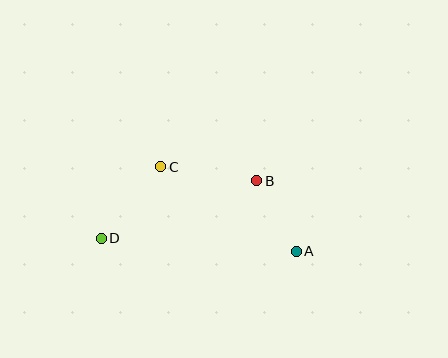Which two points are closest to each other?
Points A and B are closest to each other.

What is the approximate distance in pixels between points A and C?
The distance between A and C is approximately 160 pixels.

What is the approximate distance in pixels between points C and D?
The distance between C and D is approximately 93 pixels.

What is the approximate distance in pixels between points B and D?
The distance between B and D is approximately 165 pixels.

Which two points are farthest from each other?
Points A and D are farthest from each other.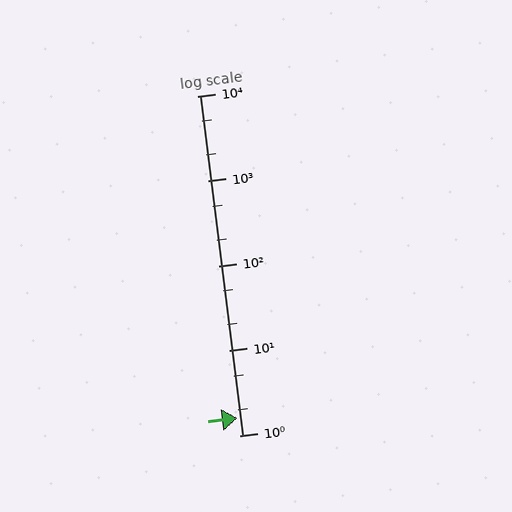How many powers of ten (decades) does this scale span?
The scale spans 4 decades, from 1 to 10000.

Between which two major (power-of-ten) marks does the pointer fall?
The pointer is between 1 and 10.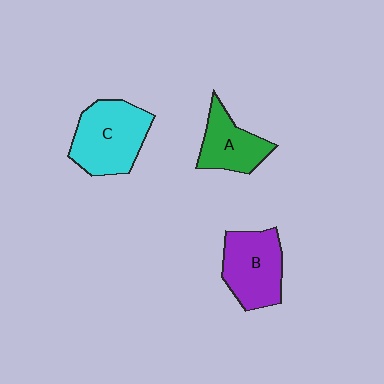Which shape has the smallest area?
Shape A (green).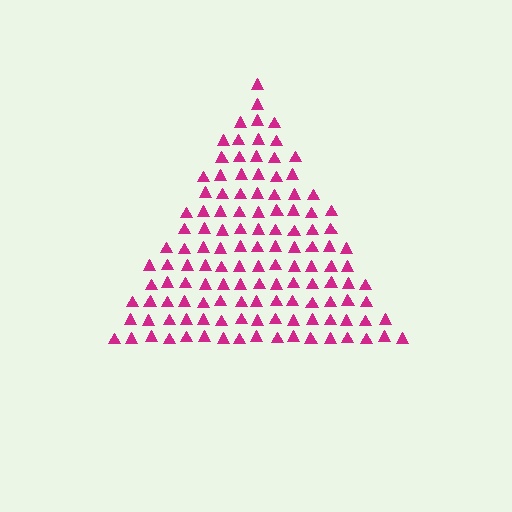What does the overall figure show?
The overall figure shows a triangle.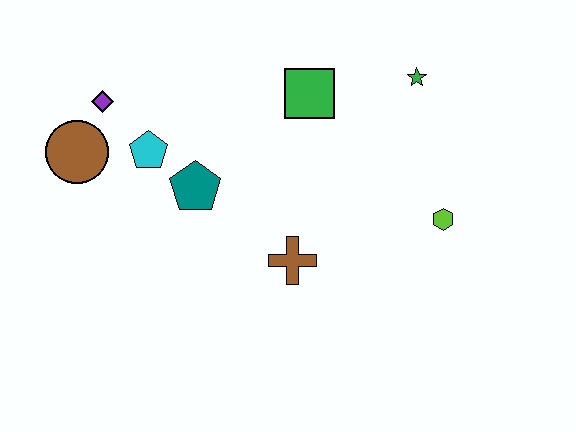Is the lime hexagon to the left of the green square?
No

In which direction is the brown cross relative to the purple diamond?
The brown cross is to the right of the purple diamond.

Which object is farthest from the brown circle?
The lime hexagon is farthest from the brown circle.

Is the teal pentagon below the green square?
Yes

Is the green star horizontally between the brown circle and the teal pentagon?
No